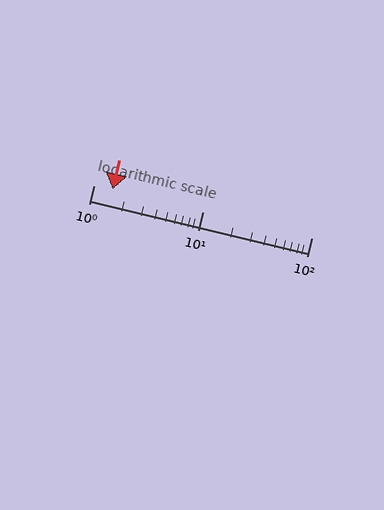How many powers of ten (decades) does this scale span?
The scale spans 2 decades, from 1 to 100.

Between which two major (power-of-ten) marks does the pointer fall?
The pointer is between 1 and 10.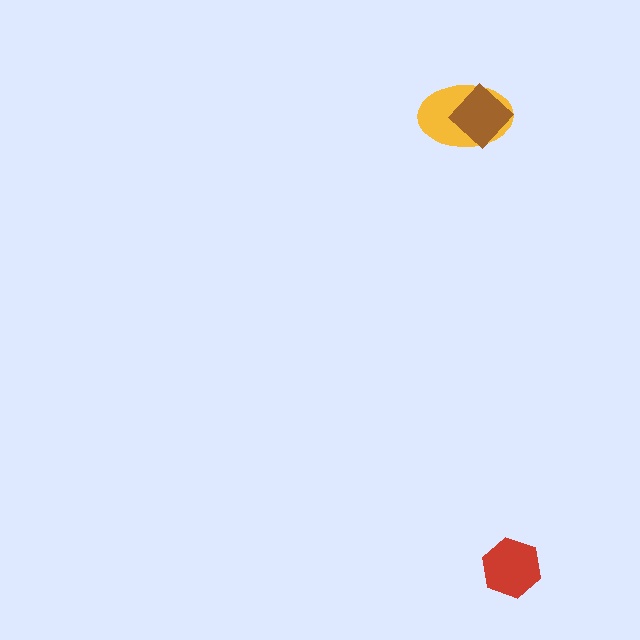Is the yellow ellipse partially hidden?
Yes, it is partially covered by another shape.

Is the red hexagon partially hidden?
No, no other shape covers it.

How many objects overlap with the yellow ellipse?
1 object overlaps with the yellow ellipse.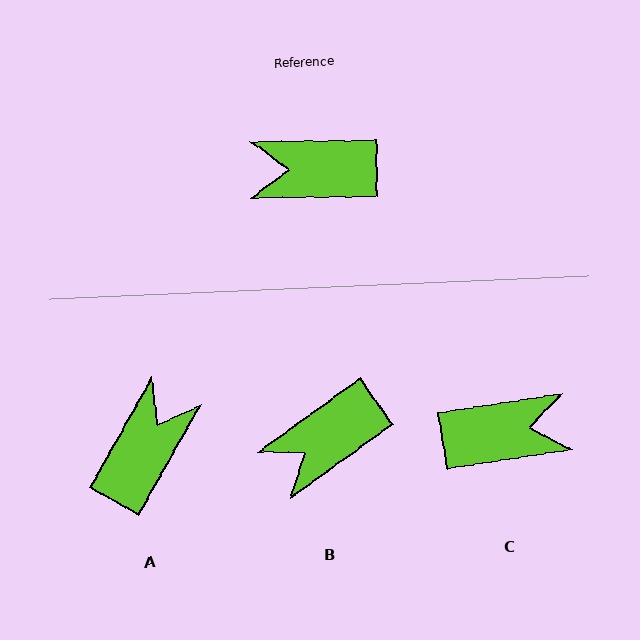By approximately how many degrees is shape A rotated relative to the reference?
Approximately 120 degrees clockwise.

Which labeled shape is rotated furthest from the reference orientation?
C, about 172 degrees away.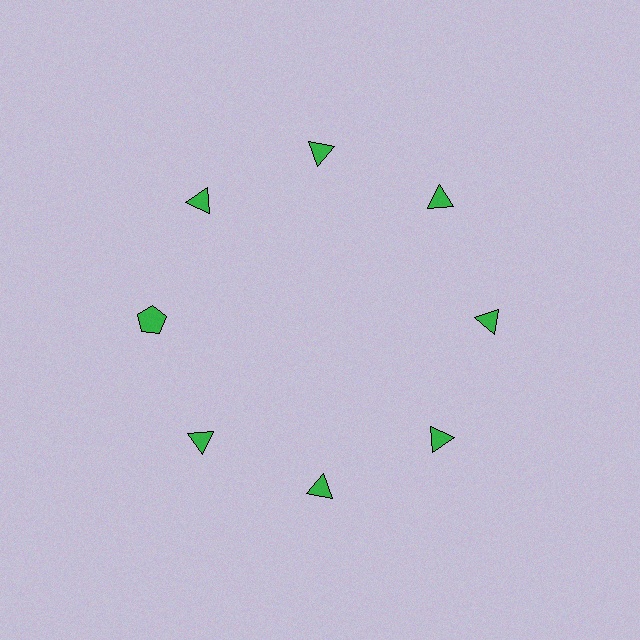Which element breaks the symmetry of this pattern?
The green pentagon at roughly the 9 o'clock position breaks the symmetry. All other shapes are green triangles.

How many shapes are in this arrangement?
There are 8 shapes arranged in a ring pattern.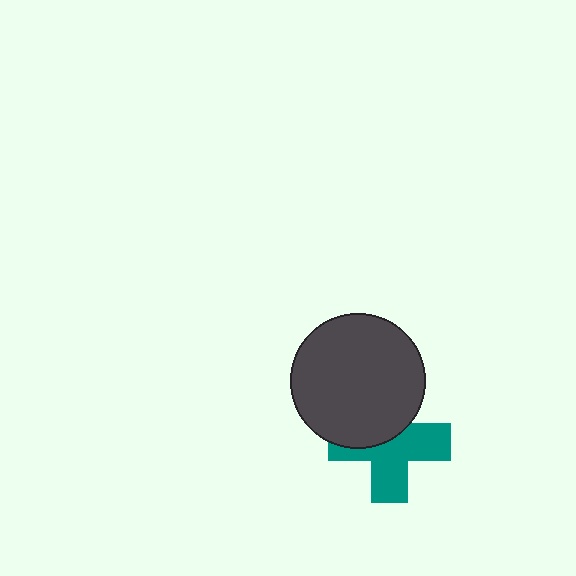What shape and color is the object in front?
The object in front is a dark gray circle.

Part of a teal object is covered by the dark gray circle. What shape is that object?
It is a cross.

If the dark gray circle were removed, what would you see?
You would see the complete teal cross.